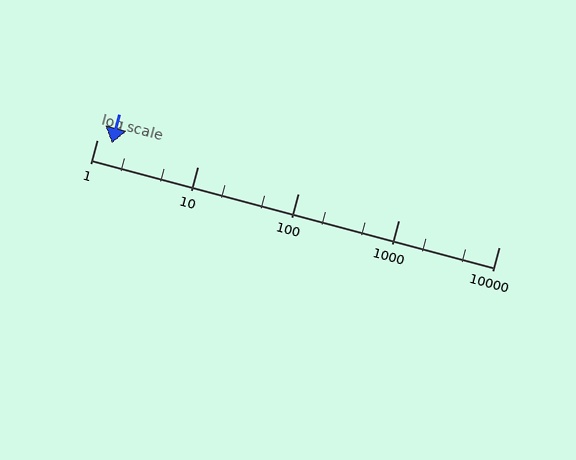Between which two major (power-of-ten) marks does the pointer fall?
The pointer is between 1 and 10.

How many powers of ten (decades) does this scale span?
The scale spans 4 decades, from 1 to 10000.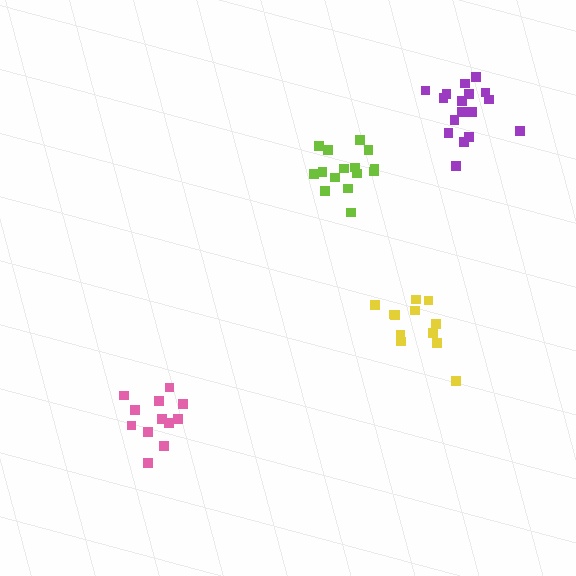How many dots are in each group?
Group 1: 12 dots, Group 2: 17 dots, Group 3: 12 dots, Group 4: 15 dots (56 total).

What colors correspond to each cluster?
The clusters are colored: yellow, purple, pink, lime.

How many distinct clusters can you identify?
There are 4 distinct clusters.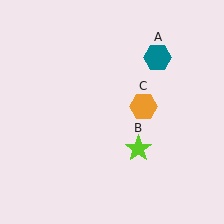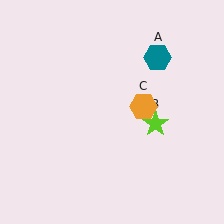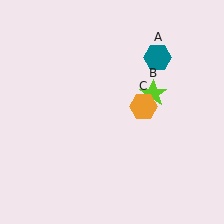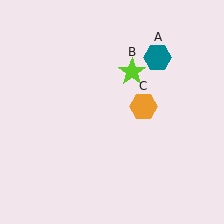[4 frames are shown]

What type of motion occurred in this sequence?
The lime star (object B) rotated counterclockwise around the center of the scene.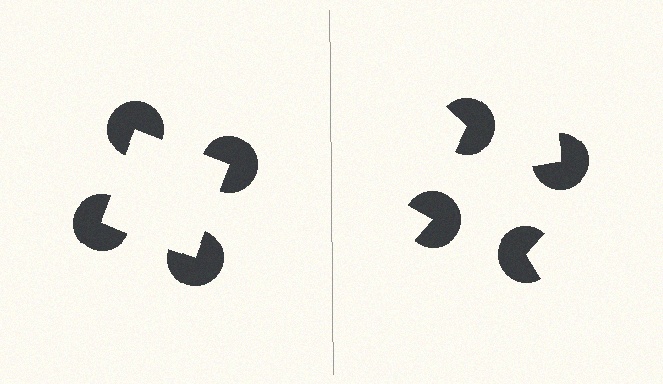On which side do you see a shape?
An illusory square appears on the left side. On the right side the wedge cuts are rotated, so no coherent shape forms.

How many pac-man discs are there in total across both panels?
8 — 4 on each side.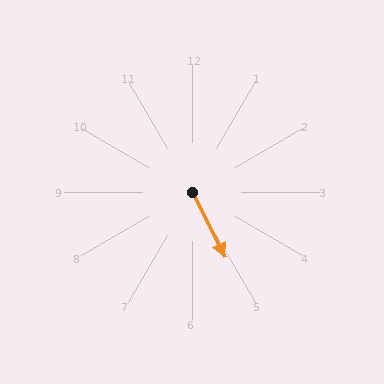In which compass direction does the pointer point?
Southeast.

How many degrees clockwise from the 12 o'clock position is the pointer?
Approximately 153 degrees.